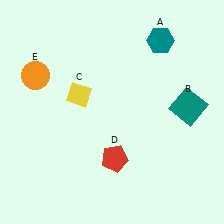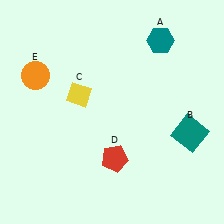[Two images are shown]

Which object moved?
The teal square (B) moved down.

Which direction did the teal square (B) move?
The teal square (B) moved down.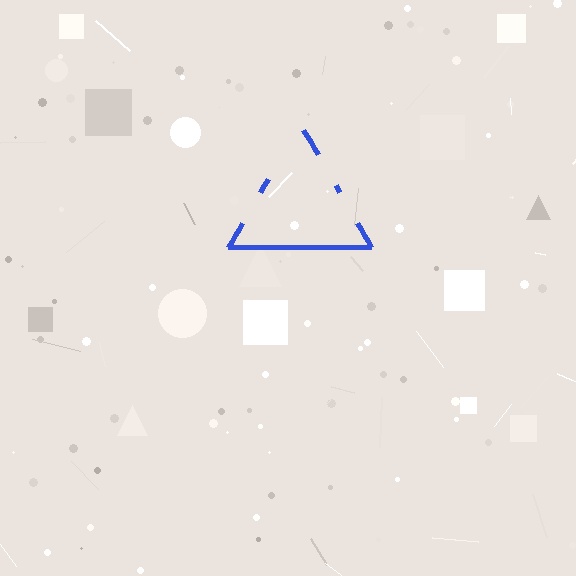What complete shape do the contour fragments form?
The contour fragments form a triangle.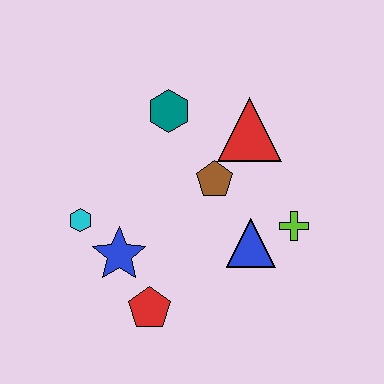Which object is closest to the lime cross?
The blue triangle is closest to the lime cross.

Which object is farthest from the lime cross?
The cyan hexagon is farthest from the lime cross.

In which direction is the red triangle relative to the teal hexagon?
The red triangle is to the right of the teal hexagon.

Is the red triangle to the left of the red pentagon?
No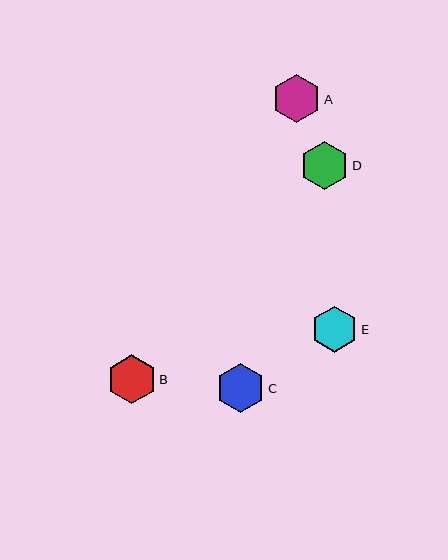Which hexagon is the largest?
Hexagon C is the largest with a size of approximately 49 pixels.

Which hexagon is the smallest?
Hexagon E is the smallest with a size of approximately 46 pixels.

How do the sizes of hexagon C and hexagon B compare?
Hexagon C and hexagon B are approximately the same size.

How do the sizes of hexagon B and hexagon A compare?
Hexagon B and hexagon A are approximately the same size.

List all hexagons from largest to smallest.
From largest to smallest: C, B, A, D, E.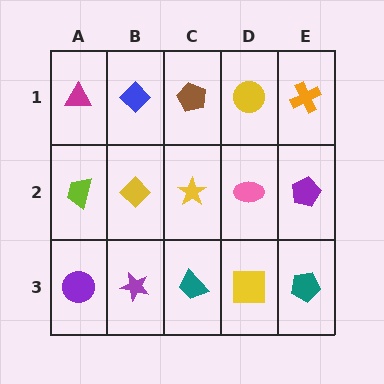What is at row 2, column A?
A lime trapezoid.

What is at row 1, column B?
A blue diamond.